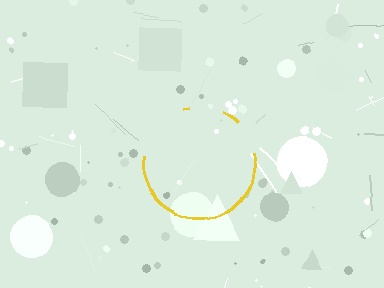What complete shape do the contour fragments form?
The contour fragments form a circle.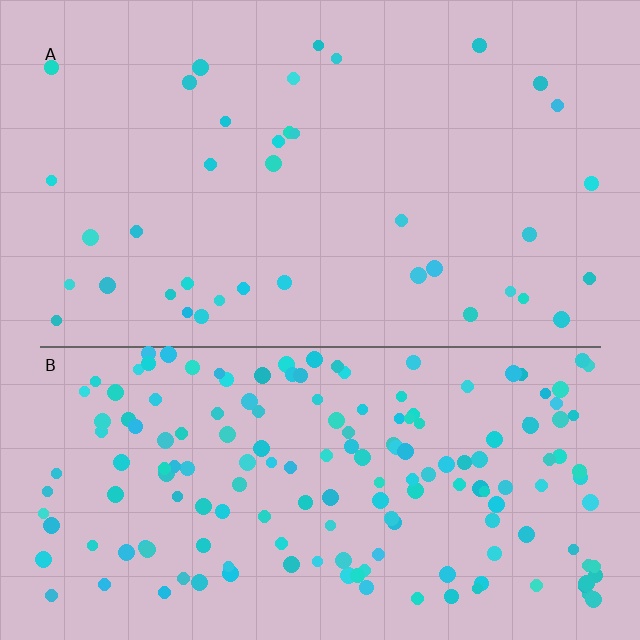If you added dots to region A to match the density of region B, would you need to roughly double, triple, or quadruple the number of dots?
Approximately quadruple.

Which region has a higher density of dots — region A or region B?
B (the bottom).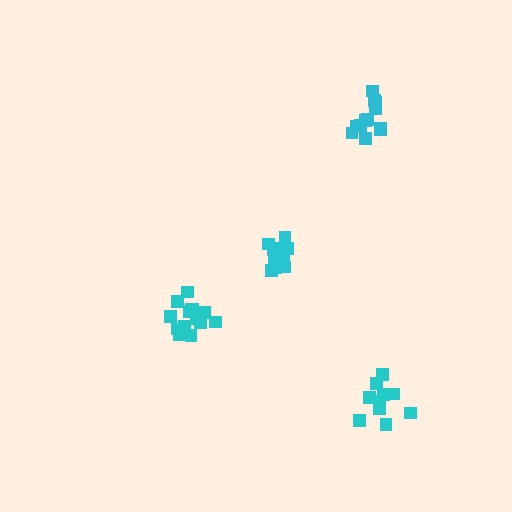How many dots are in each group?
Group 1: 14 dots, Group 2: 14 dots, Group 3: 13 dots, Group 4: 10 dots (51 total).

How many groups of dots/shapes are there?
There are 4 groups.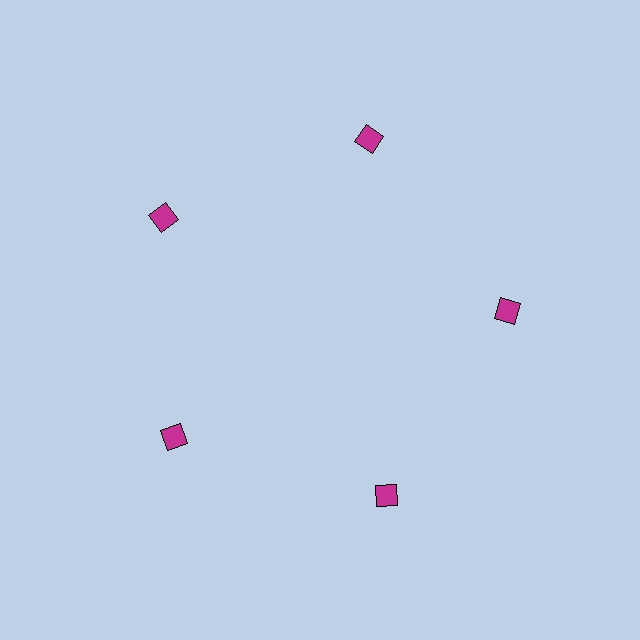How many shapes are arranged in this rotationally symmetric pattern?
There are 5 shapes, arranged in 5 groups of 1.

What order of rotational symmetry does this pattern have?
This pattern has 5-fold rotational symmetry.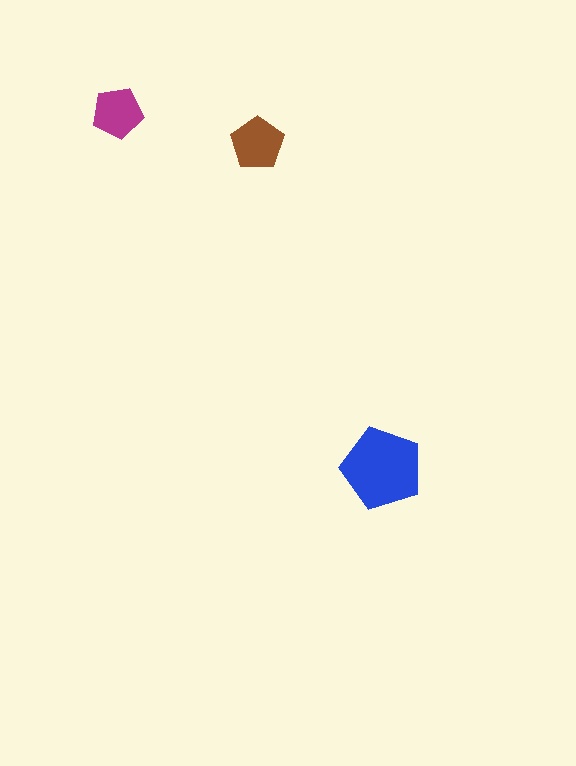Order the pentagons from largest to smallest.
the blue one, the brown one, the magenta one.